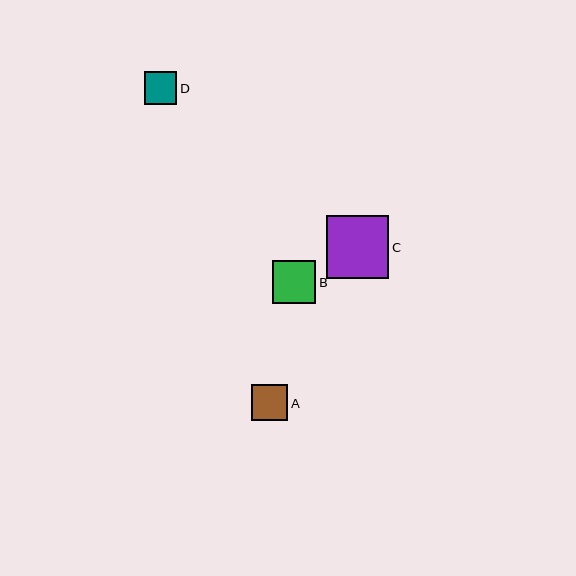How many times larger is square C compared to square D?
Square C is approximately 1.9 times the size of square D.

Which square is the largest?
Square C is the largest with a size of approximately 63 pixels.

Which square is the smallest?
Square D is the smallest with a size of approximately 33 pixels.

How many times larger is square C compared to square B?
Square C is approximately 1.5 times the size of square B.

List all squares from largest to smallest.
From largest to smallest: C, B, A, D.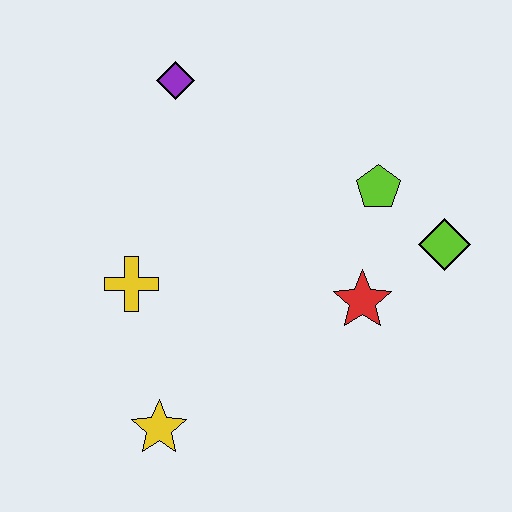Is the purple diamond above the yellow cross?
Yes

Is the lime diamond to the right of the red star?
Yes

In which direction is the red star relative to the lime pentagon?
The red star is below the lime pentagon.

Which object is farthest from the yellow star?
The purple diamond is farthest from the yellow star.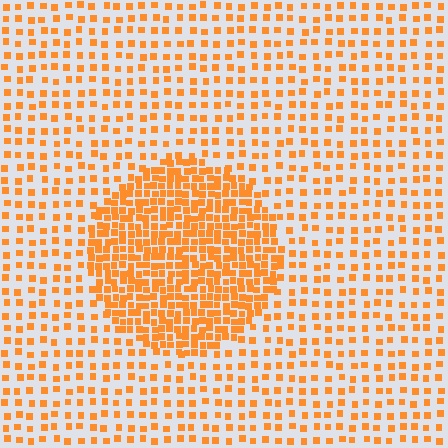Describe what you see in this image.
The image contains small orange elements arranged at two different densities. A circle-shaped region is visible where the elements are more densely packed than the surrounding area.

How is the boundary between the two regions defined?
The boundary is defined by a change in element density (approximately 2.4x ratio). All elements are the same color, size, and shape.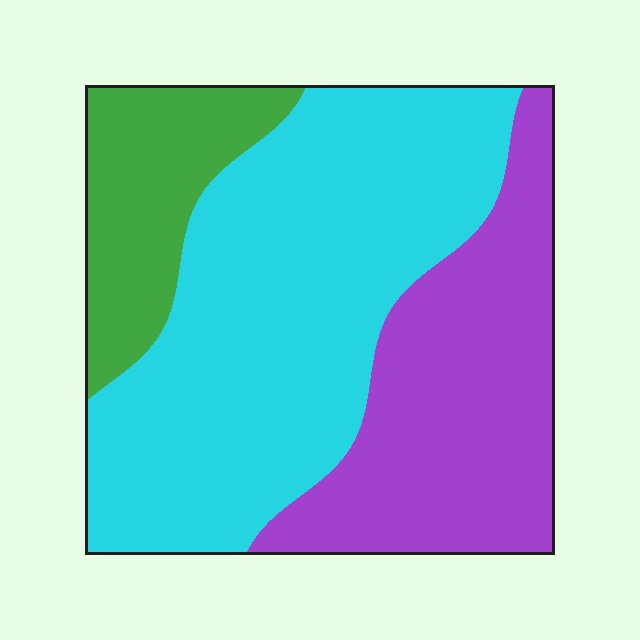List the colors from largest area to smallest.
From largest to smallest: cyan, purple, green.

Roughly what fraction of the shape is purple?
Purple takes up about one third (1/3) of the shape.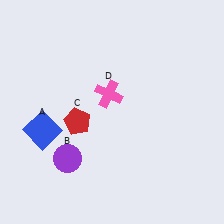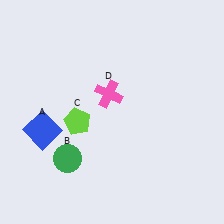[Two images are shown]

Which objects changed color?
B changed from purple to green. C changed from red to lime.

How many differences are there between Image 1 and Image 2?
There are 2 differences between the two images.